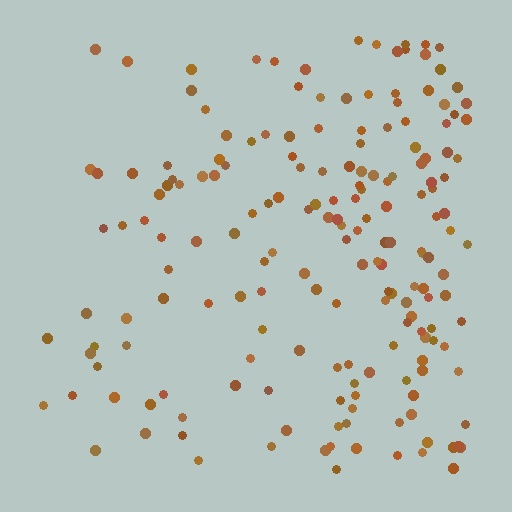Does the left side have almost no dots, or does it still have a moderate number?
Still a moderate number, just noticeably fewer than the right.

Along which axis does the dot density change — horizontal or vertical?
Horizontal.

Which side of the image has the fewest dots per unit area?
The left.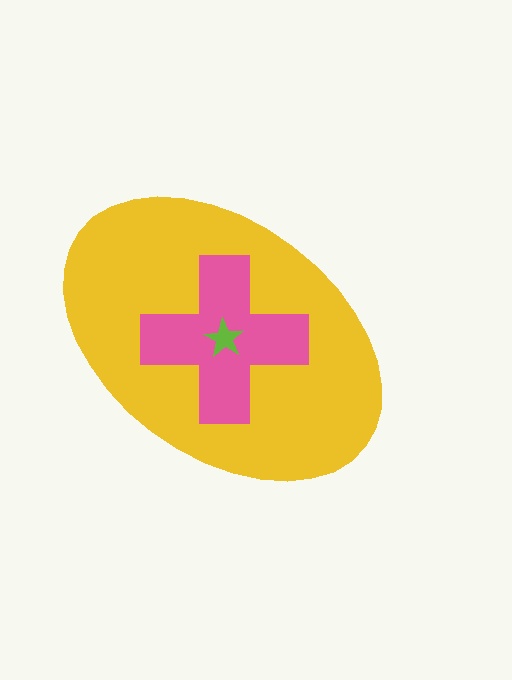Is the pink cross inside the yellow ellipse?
Yes.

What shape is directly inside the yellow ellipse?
The pink cross.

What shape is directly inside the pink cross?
The lime star.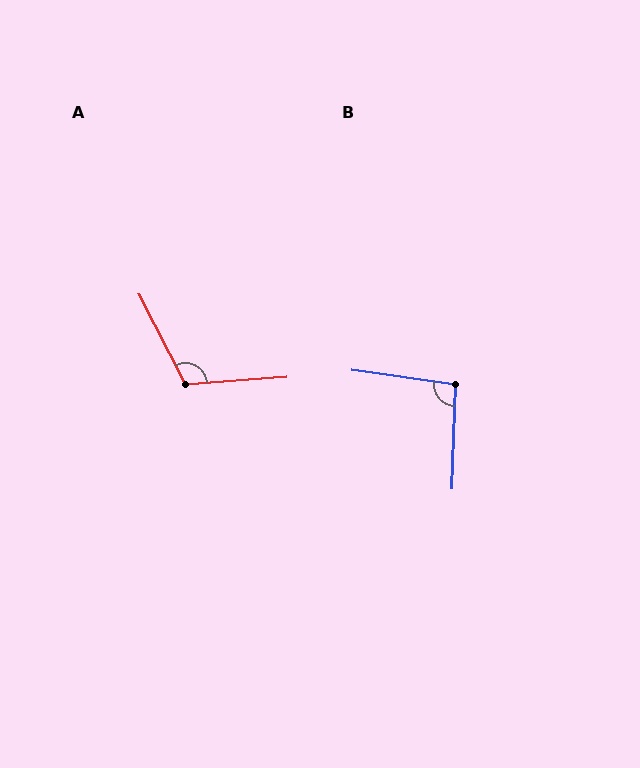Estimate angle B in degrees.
Approximately 96 degrees.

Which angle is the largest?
A, at approximately 113 degrees.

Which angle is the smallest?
B, at approximately 96 degrees.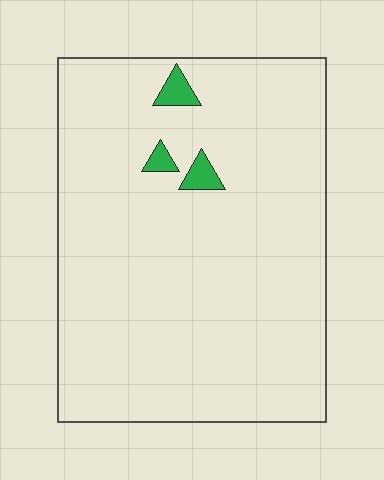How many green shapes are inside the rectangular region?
3.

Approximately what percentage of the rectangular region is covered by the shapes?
Approximately 5%.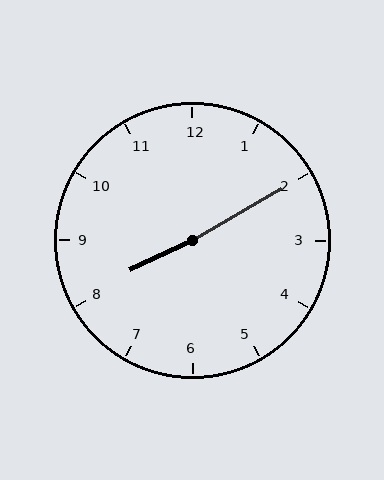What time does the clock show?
8:10.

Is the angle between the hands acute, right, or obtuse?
It is obtuse.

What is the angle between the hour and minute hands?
Approximately 175 degrees.